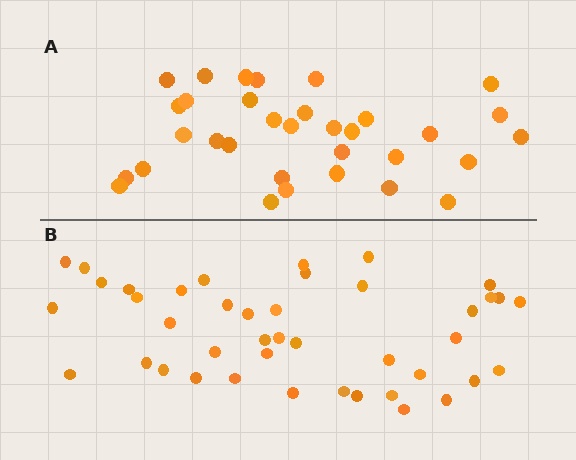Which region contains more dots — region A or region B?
Region B (the bottom region) has more dots.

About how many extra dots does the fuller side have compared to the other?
Region B has roughly 8 or so more dots than region A.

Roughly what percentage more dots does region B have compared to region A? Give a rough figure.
About 25% more.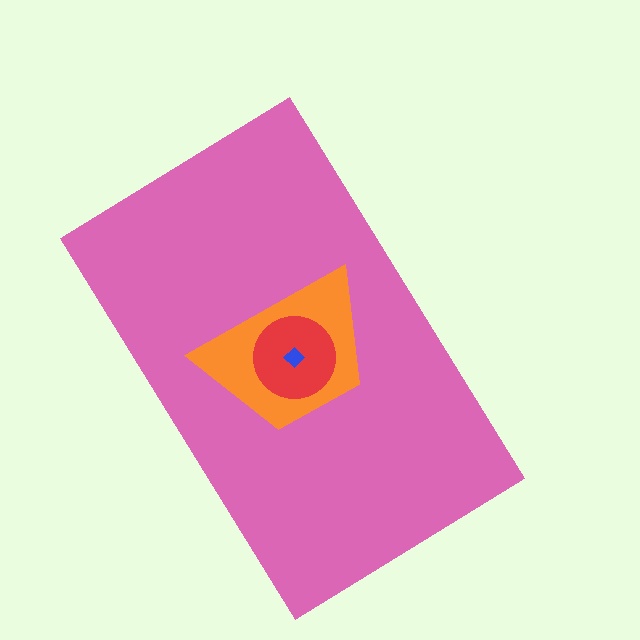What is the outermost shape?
The pink rectangle.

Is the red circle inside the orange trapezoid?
Yes.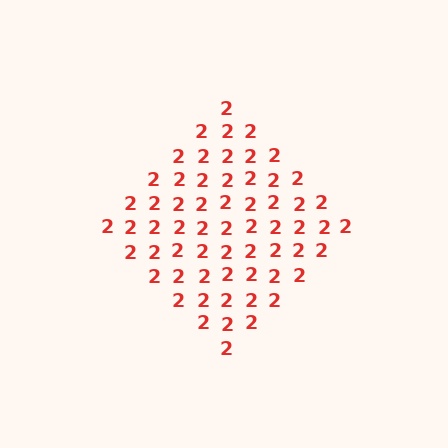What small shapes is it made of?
It is made of small digit 2's.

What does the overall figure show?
The overall figure shows a diamond.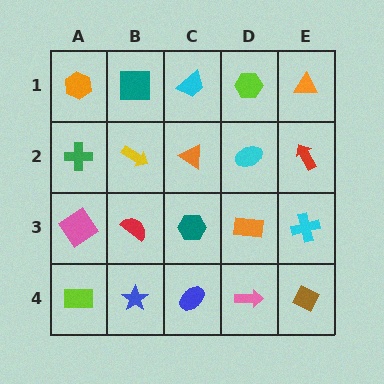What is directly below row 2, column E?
A cyan cross.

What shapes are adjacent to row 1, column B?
A yellow arrow (row 2, column B), an orange hexagon (row 1, column A), a cyan trapezoid (row 1, column C).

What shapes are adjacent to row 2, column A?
An orange hexagon (row 1, column A), a pink diamond (row 3, column A), a yellow arrow (row 2, column B).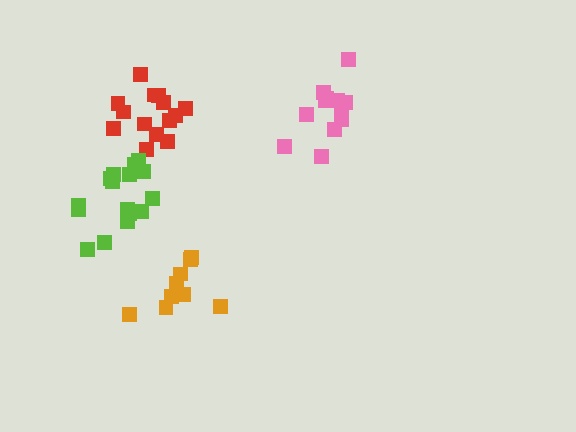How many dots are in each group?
Group 1: 14 dots, Group 2: 10 dots, Group 3: 16 dots, Group 4: 12 dots (52 total).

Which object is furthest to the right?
The pink cluster is rightmost.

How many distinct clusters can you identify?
There are 4 distinct clusters.